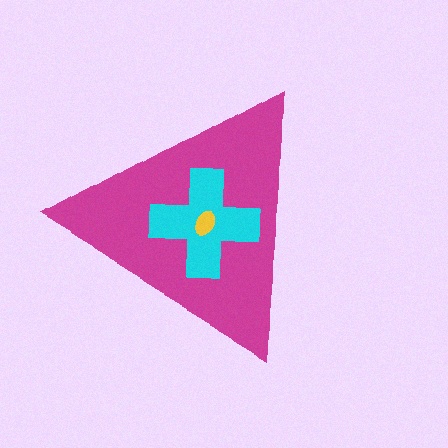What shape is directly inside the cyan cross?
The yellow ellipse.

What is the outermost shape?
The magenta triangle.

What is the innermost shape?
The yellow ellipse.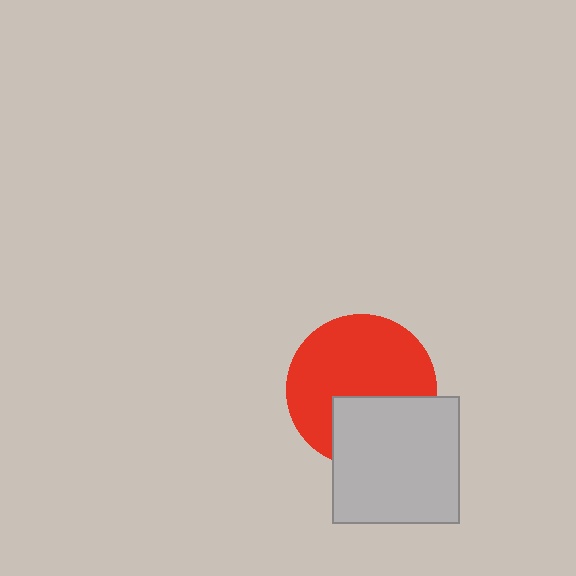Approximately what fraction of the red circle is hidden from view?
Roughly 34% of the red circle is hidden behind the light gray square.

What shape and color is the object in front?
The object in front is a light gray square.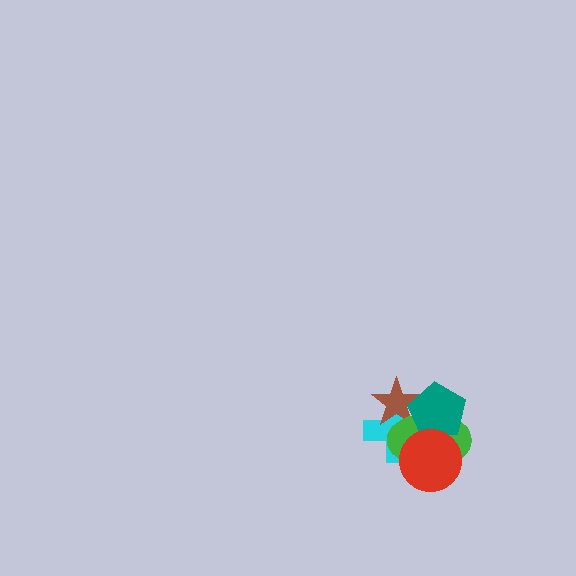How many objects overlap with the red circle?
3 objects overlap with the red circle.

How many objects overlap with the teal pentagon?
4 objects overlap with the teal pentagon.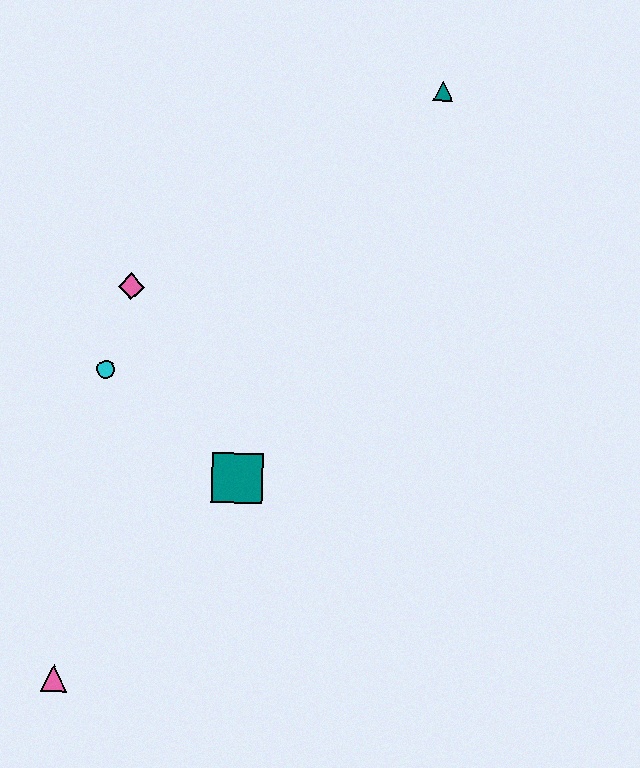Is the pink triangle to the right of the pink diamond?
No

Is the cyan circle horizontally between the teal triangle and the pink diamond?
No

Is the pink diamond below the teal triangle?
Yes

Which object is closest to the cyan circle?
The pink diamond is closest to the cyan circle.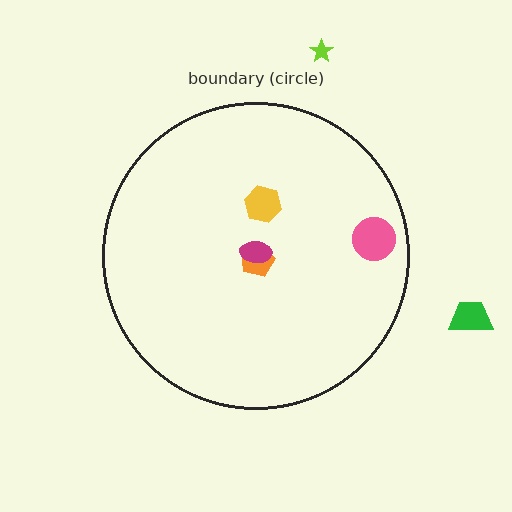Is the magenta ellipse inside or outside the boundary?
Inside.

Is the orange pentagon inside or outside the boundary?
Inside.